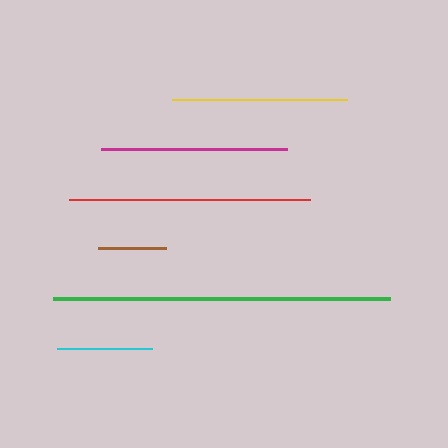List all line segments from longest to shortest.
From longest to shortest: green, red, magenta, yellow, cyan, brown.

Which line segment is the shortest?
The brown line is the shortest at approximately 68 pixels.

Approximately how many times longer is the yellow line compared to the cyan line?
The yellow line is approximately 1.8 times the length of the cyan line.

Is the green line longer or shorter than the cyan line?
The green line is longer than the cyan line.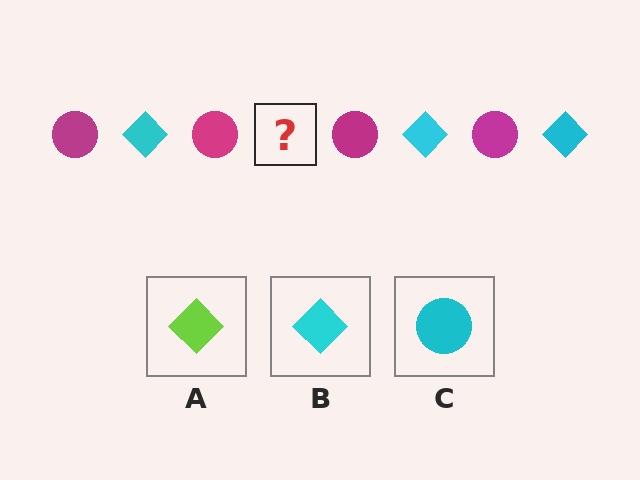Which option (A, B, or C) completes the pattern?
B.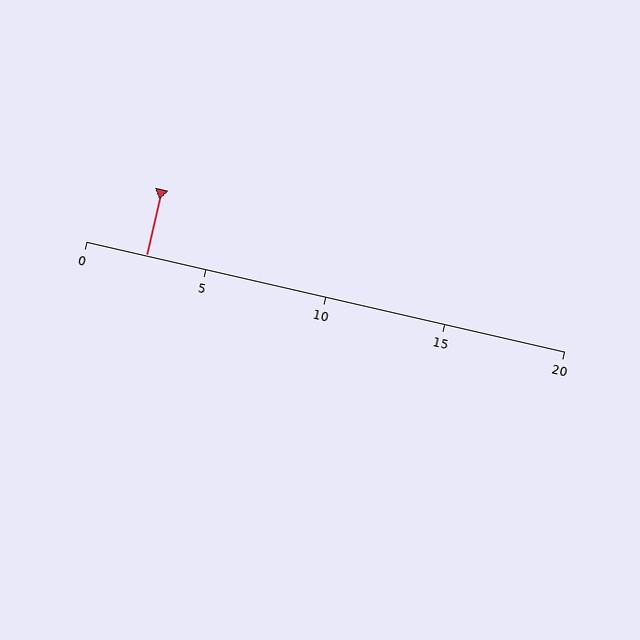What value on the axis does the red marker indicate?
The marker indicates approximately 2.5.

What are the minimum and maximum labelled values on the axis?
The axis runs from 0 to 20.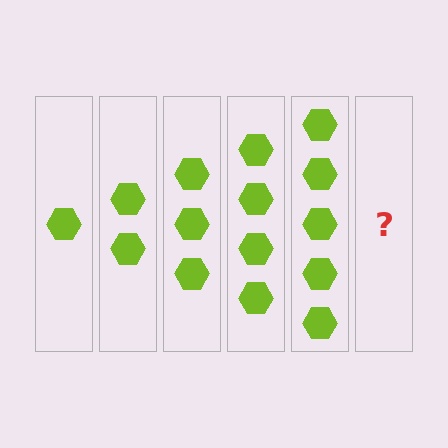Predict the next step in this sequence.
The next step is 6 hexagons.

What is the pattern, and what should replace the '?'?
The pattern is that each step adds one more hexagon. The '?' should be 6 hexagons.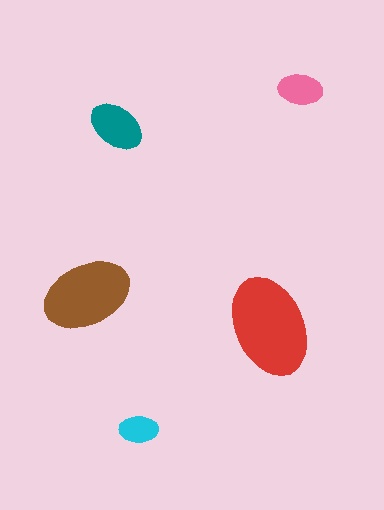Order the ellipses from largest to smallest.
the red one, the brown one, the teal one, the pink one, the cyan one.